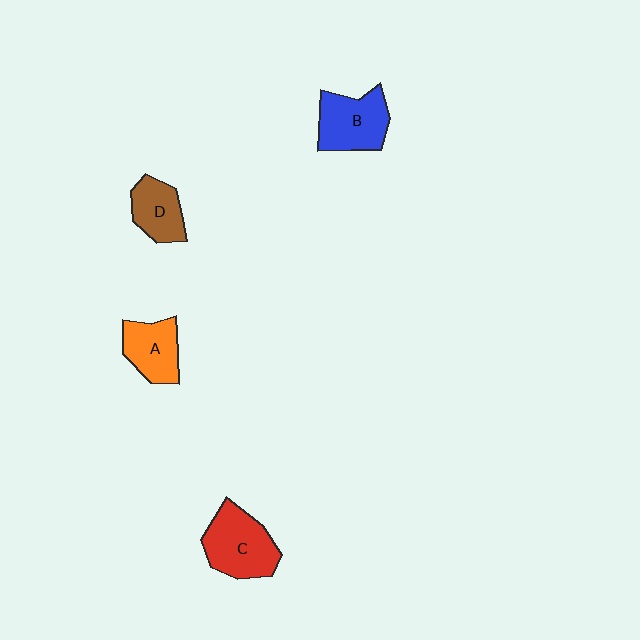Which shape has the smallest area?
Shape D (brown).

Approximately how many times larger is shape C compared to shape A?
Approximately 1.4 times.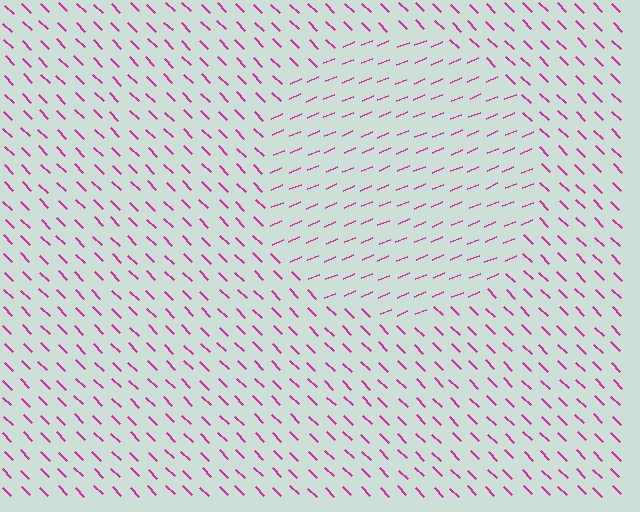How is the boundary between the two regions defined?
The boundary is defined purely by a change in line orientation (approximately 67 degrees difference). All lines are the same color and thickness.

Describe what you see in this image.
The image is filled with small magenta line segments. A circle region in the image has lines oriented differently from the surrounding lines, creating a visible texture boundary.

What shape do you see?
I see a circle.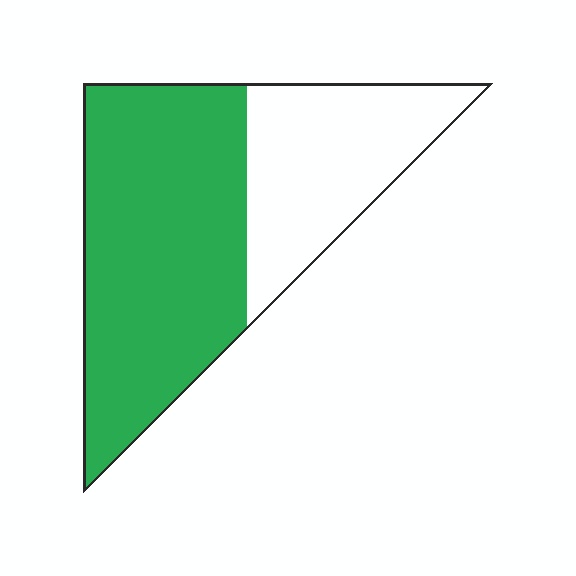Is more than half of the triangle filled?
Yes.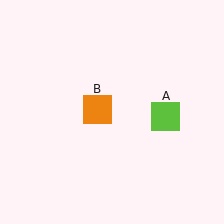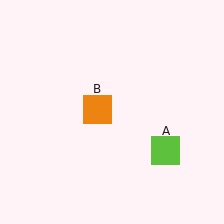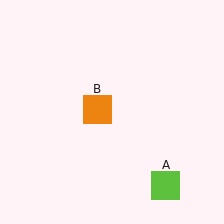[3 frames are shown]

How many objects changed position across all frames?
1 object changed position: lime square (object A).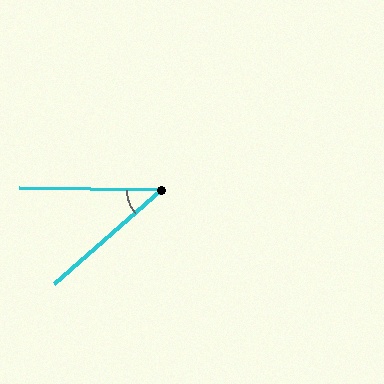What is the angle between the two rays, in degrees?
Approximately 42 degrees.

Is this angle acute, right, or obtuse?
It is acute.